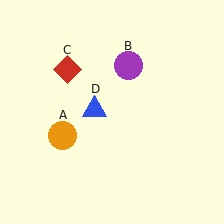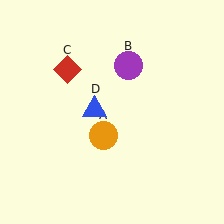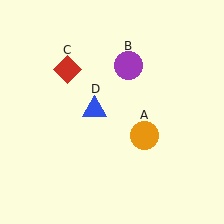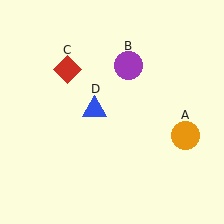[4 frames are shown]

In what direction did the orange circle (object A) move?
The orange circle (object A) moved right.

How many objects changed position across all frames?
1 object changed position: orange circle (object A).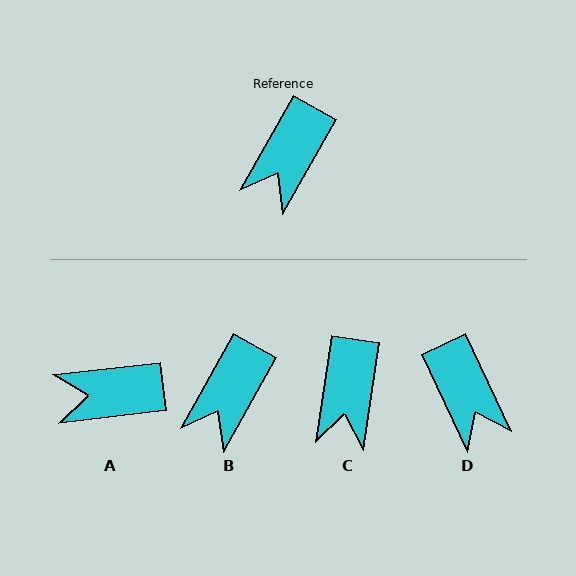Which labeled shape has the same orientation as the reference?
B.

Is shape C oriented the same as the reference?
No, it is off by about 21 degrees.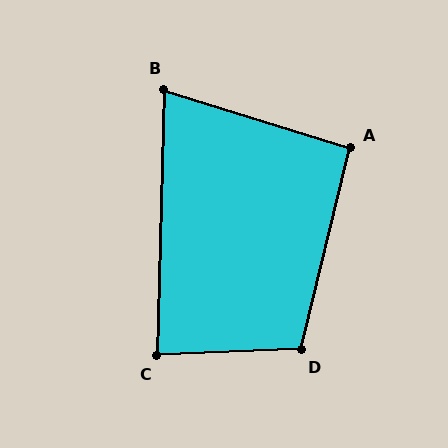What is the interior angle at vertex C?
Approximately 86 degrees (approximately right).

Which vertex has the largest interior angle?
D, at approximately 106 degrees.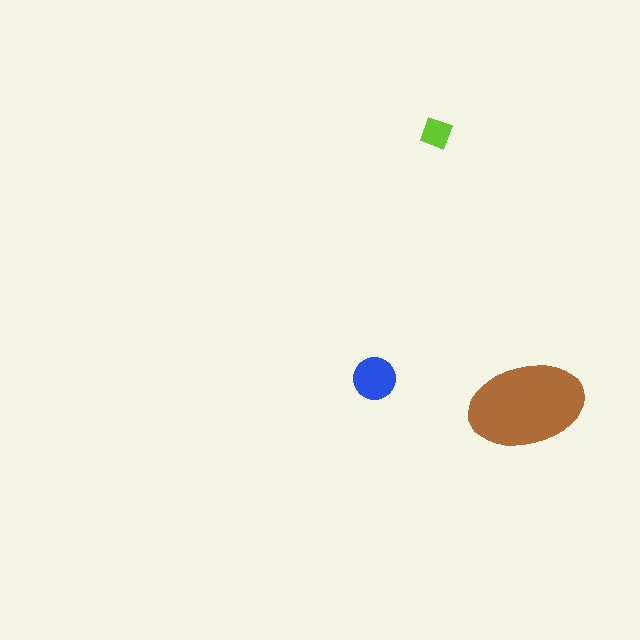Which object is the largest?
The brown ellipse.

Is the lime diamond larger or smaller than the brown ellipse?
Smaller.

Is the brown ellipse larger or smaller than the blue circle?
Larger.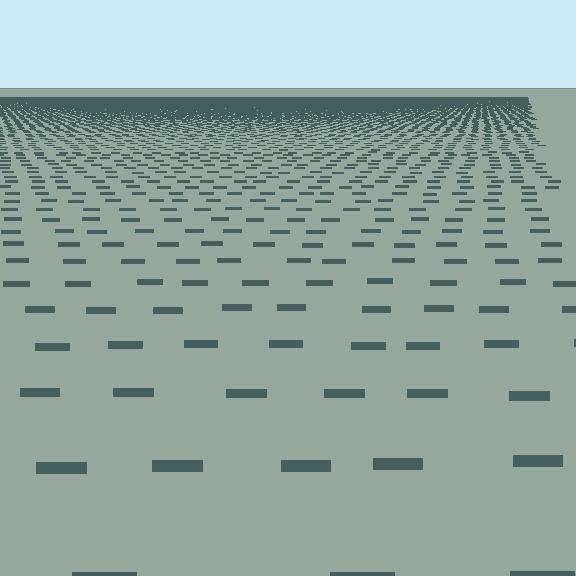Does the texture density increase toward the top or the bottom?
Density increases toward the top.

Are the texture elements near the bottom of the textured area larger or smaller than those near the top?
Larger. Near the bottom, elements are closer to the viewer and appear at a bigger on-screen size.